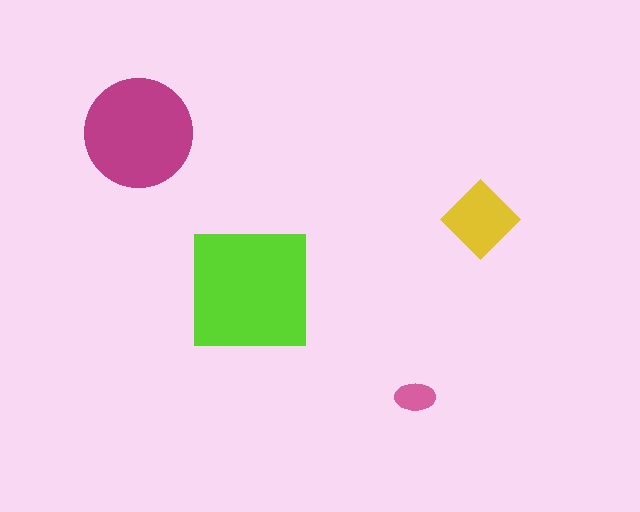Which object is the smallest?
The pink ellipse.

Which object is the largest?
The lime square.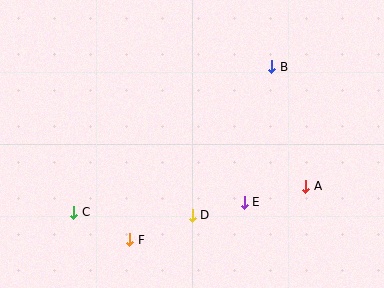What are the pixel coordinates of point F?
Point F is at (130, 240).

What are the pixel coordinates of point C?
Point C is at (74, 212).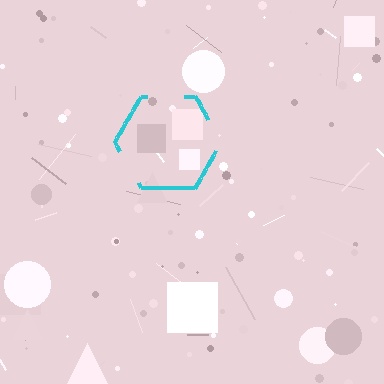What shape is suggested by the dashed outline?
The dashed outline suggests a hexagon.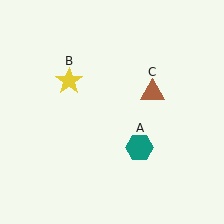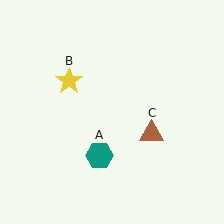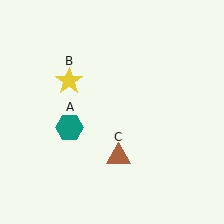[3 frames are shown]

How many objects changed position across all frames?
2 objects changed position: teal hexagon (object A), brown triangle (object C).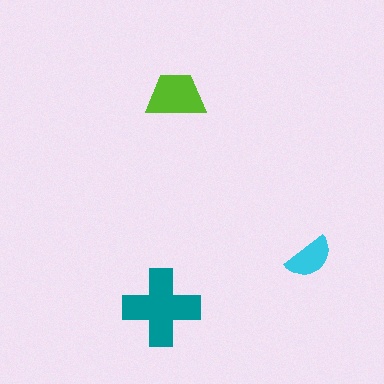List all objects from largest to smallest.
The teal cross, the lime trapezoid, the cyan semicircle.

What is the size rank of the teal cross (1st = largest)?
1st.